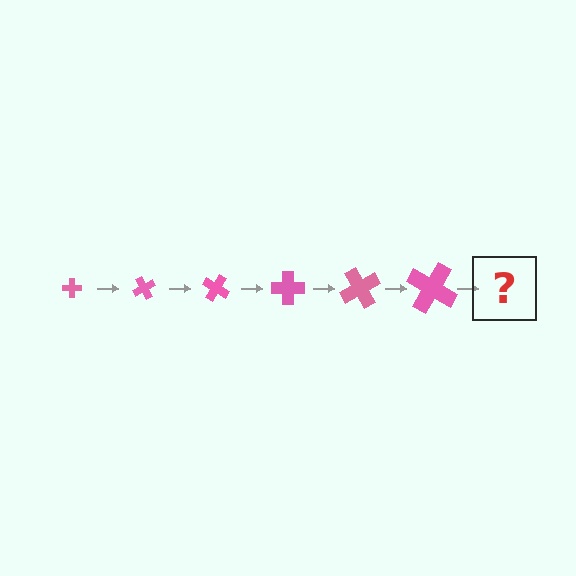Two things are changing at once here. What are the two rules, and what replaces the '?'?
The two rules are that the cross grows larger each step and it rotates 60 degrees each step. The '?' should be a cross, larger than the previous one and rotated 360 degrees from the start.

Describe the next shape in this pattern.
It should be a cross, larger than the previous one and rotated 360 degrees from the start.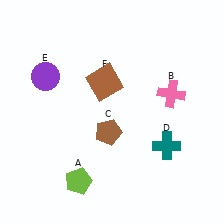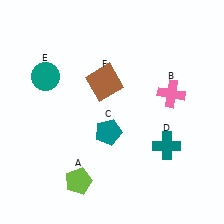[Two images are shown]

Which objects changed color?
C changed from brown to teal. E changed from purple to teal.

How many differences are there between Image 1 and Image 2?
There are 2 differences between the two images.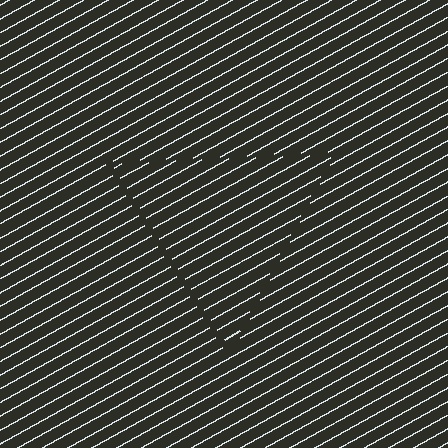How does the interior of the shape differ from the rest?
The interior of the shape contains the same grating, shifted by half a period — the contour is defined by the phase discontinuity where line-ends from the inner and outer gratings abut.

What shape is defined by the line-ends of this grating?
An illusory triangle. The interior of the shape contains the same grating, shifted by half a period — the contour is defined by the phase discontinuity where line-ends from the inner and outer gratings abut.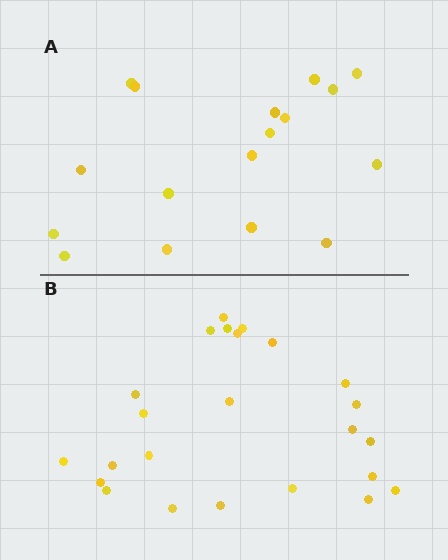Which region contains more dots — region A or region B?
Region B (the bottom region) has more dots.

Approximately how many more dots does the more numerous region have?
Region B has roughly 8 or so more dots than region A.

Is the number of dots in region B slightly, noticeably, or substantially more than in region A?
Region B has noticeably more, but not dramatically so. The ratio is roughly 1.4 to 1.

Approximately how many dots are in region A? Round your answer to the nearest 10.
About 20 dots. (The exact count is 17, which rounds to 20.)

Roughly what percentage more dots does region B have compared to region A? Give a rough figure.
About 40% more.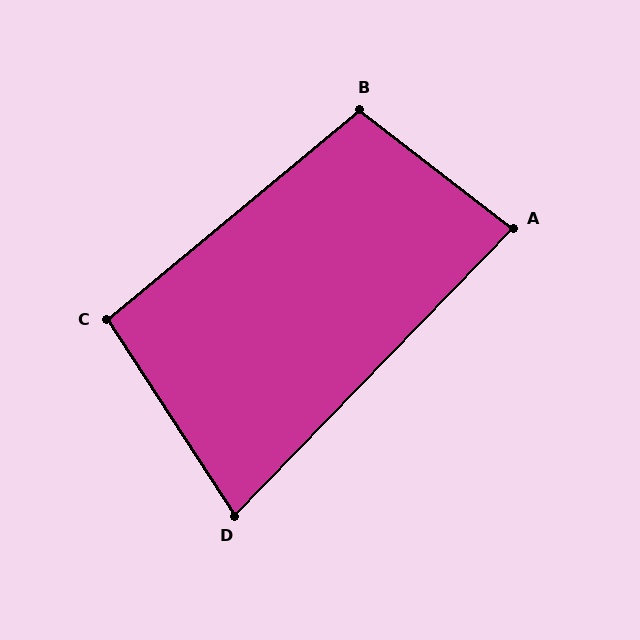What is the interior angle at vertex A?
Approximately 84 degrees (acute).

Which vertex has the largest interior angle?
B, at approximately 103 degrees.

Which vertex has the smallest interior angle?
D, at approximately 77 degrees.